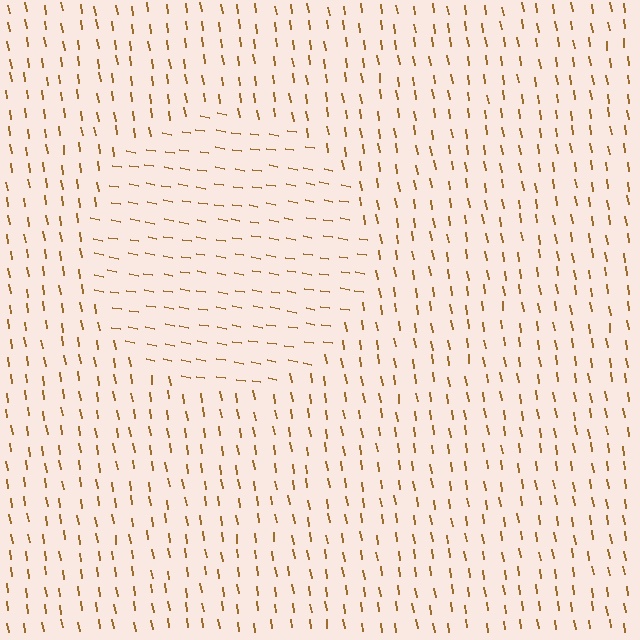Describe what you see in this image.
The image is filled with small brown line segments. A circle region in the image has lines oriented differently from the surrounding lines, creating a visible texture boundary.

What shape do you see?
I see a circle.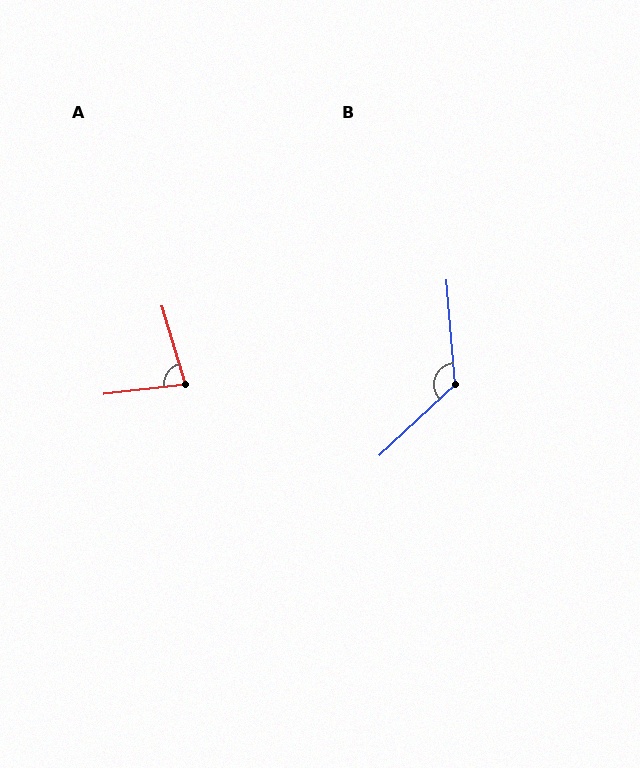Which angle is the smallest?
A, at approximately 79 degrees.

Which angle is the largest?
B, at approximately 128 degrees.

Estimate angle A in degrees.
Approximately 79 degrees.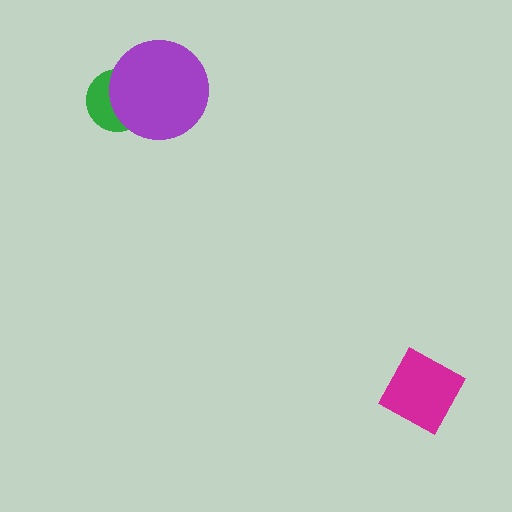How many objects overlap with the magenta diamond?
0 objects overlap with the magenta diamond.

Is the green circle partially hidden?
Yes, it is partially covered by another shape.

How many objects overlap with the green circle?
1 object overlaps with the green circle.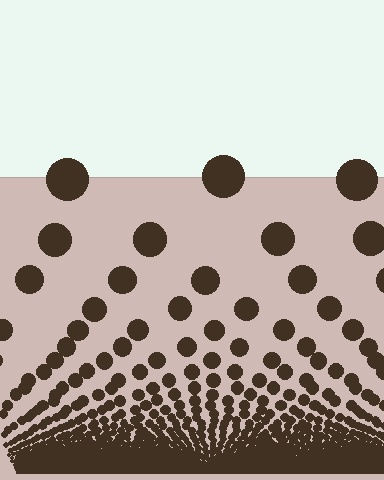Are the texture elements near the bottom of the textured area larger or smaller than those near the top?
Smaller. The gradient is inverted — elements near the bottom are smaller and denser.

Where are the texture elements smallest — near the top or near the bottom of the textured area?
Near the bottom.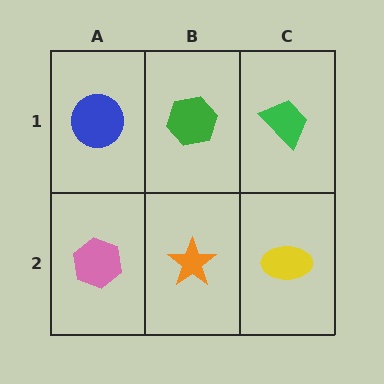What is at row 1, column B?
A green hexagon.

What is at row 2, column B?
An orange star.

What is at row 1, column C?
A green trapezoid.